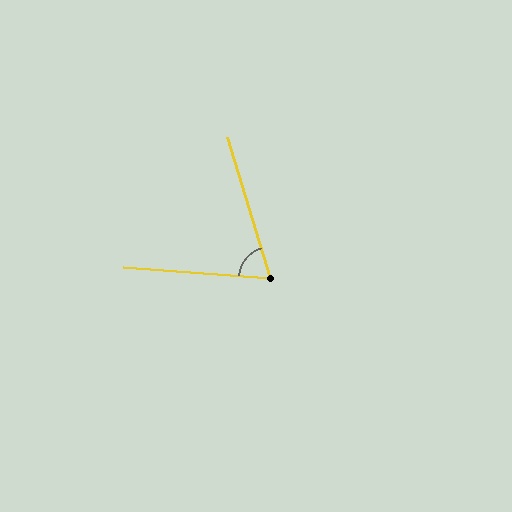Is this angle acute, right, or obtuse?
It is acute.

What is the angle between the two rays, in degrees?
Approximately 69 degrees.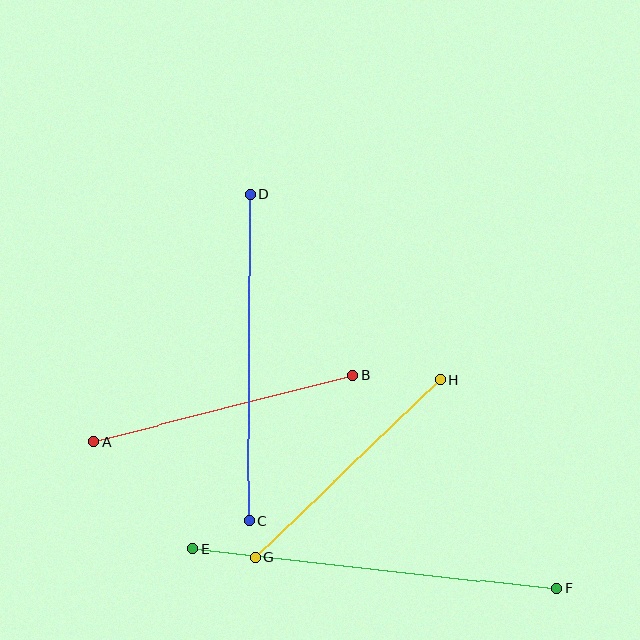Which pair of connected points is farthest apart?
Points E and F are farthest apart.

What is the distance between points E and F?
The distance is approximately 366 pixels.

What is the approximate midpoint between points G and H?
The midpoint is at approximately (348, 468) pixels.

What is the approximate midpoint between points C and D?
The midpoint is at approximately (250, 358) pixels.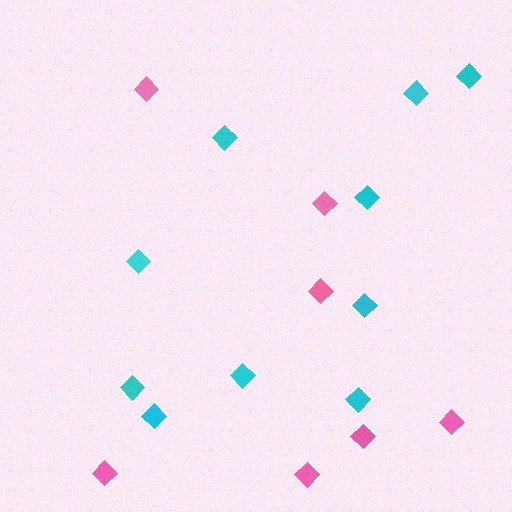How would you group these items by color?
There are 2 groups: one group of pink diamonds (7) and one group of cyan diamonds (10).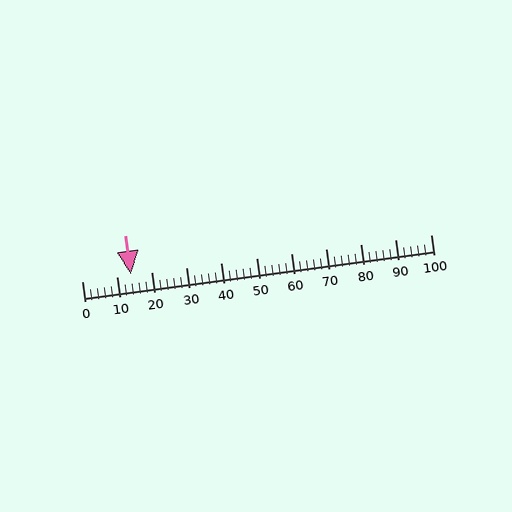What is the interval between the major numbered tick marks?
The major tick marks are spaced 10 units apart.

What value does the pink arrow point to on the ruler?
The pink arrow points to approximately 14.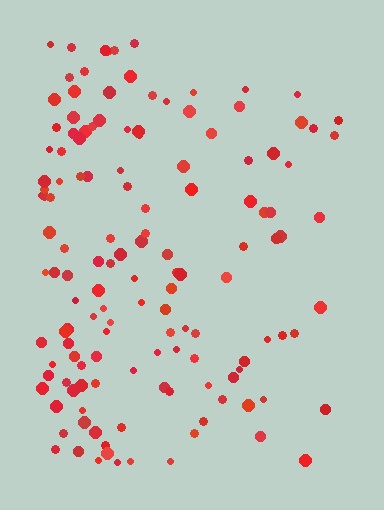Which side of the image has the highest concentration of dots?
The left.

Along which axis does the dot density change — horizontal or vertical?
Horizontal.